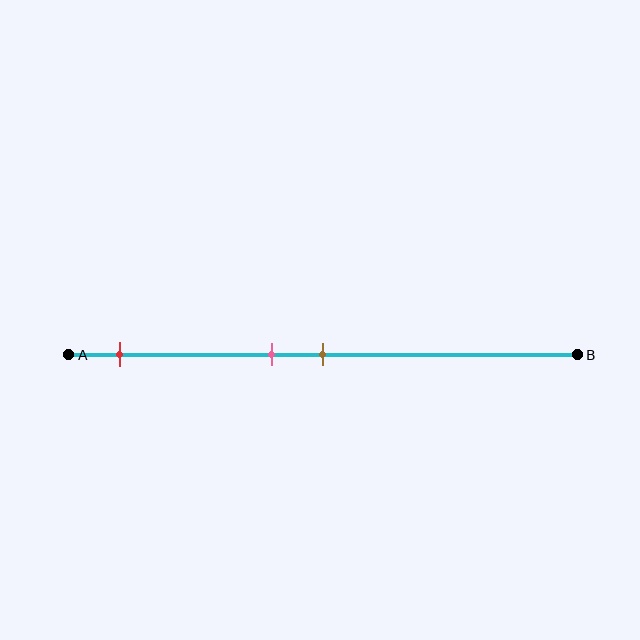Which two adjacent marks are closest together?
The pink and brown marks are the closest adjacent pair.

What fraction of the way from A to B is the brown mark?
The brown mark is approximately 50% (0.5) of the way from A to B.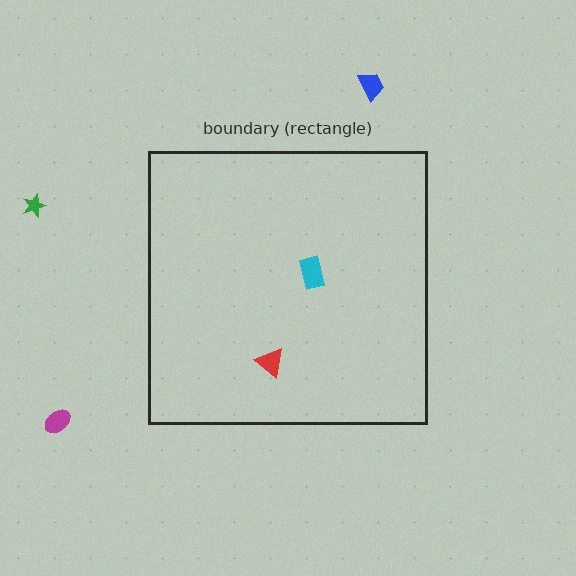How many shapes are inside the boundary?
2 inside, 3 outside.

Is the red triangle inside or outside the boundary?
Inside.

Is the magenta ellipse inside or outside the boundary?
Outside.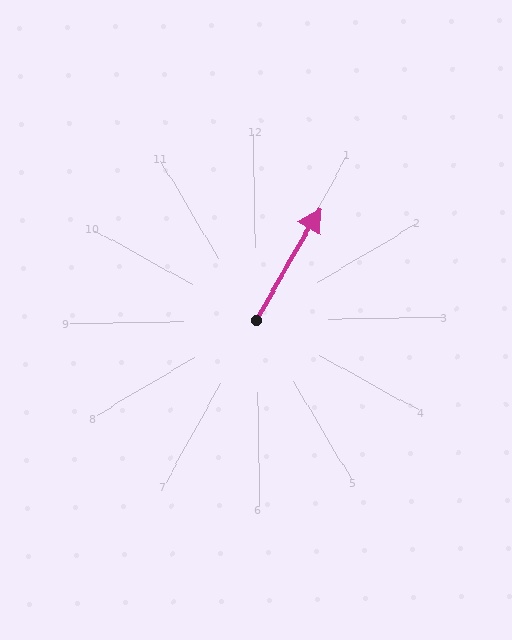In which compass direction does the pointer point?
Northeast.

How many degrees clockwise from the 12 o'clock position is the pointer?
Approximately 31 degrees.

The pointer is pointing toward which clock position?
Roughly 1 o'clock.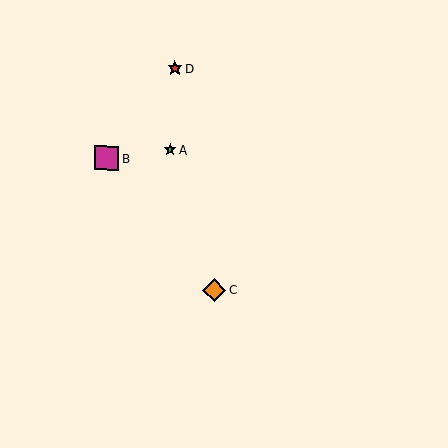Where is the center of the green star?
The center of the green star is at (170, 150).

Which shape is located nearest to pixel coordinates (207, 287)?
The orange diamond (labeled C) at (214, 290) is nearest to that location.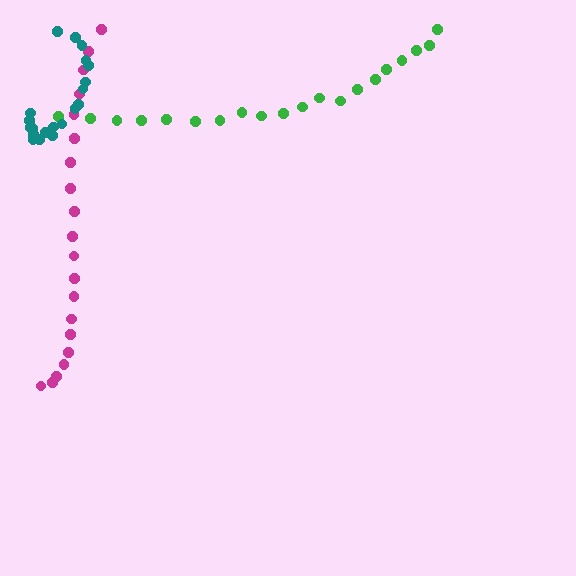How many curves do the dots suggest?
There are 3 distinct paths.